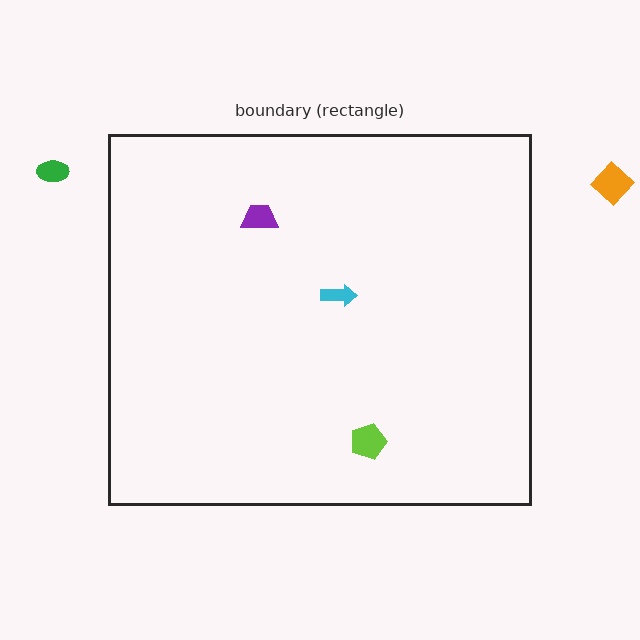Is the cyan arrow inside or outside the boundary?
Inside.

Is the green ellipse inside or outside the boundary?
Outside.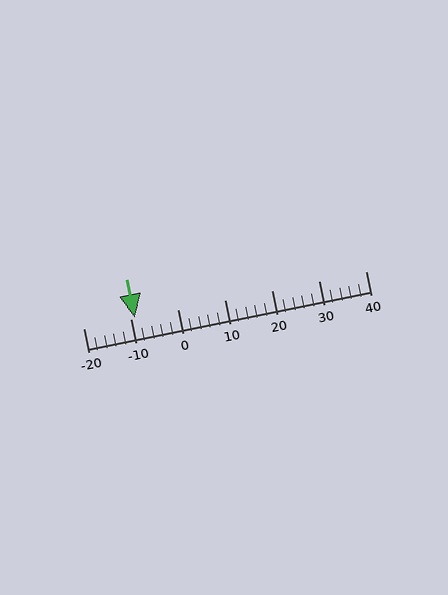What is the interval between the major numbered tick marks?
The major tick marks are spaced 10 units apart.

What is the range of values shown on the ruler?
The ruler shows values from -20 to 40.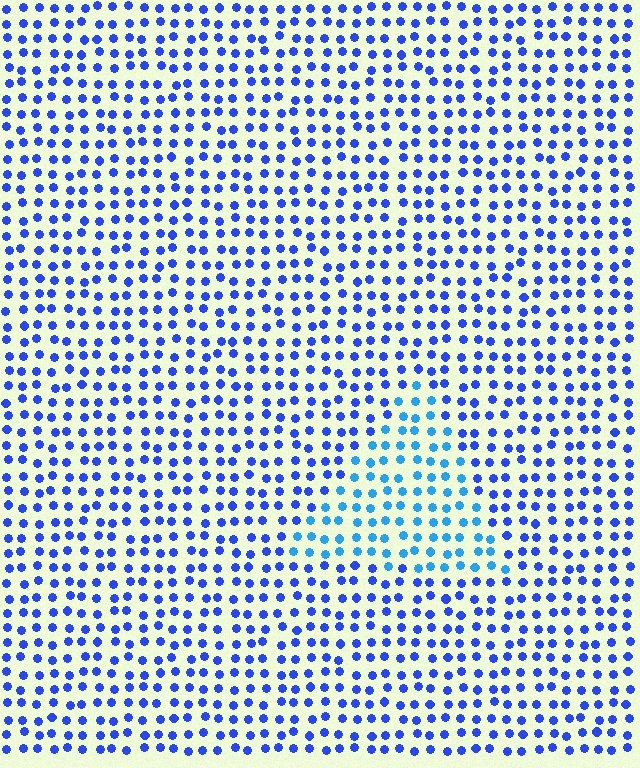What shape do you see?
I see a triangle.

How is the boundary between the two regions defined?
The boundary is defined purely by a slight shift in hue (about 29 degrees). Spacing, size, and orientation are identical on both sides.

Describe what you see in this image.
The image is filled with small blue elements in a uniform arrangement. A triangle-shaped region is visible where the elements are tinted to a slightly different hue, forming a subtle color boundary.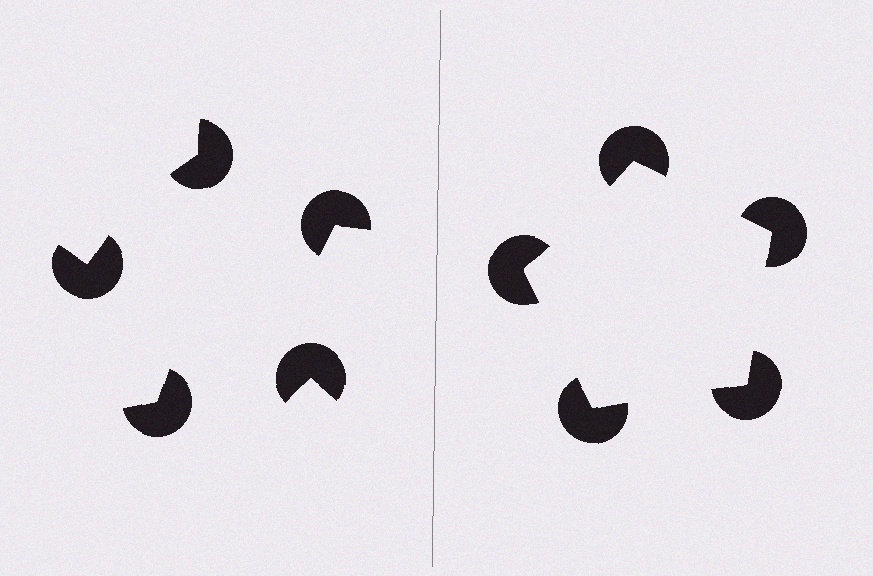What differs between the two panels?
The pac-man discs are positioned identically on both sides; only the wedge orientations differ. On the right they align to a pentagon; on the left they are misaligned.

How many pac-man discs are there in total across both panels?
10 — 5 on each side.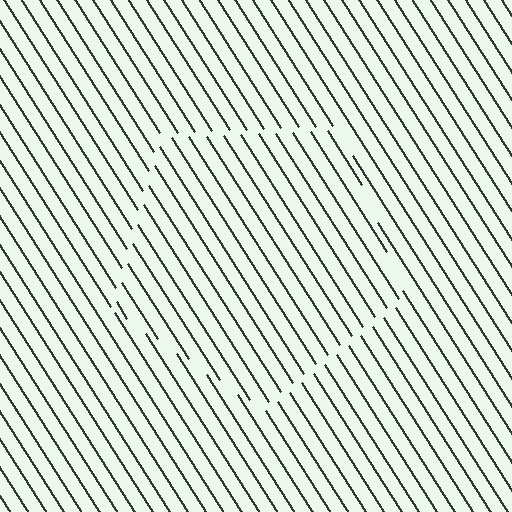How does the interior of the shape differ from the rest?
The interior of the shape contains the same grating, shifted by half a period — the contour is defined by the phase discontinuity where line-ends from the inner and outer gratings abut.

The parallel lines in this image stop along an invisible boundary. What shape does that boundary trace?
An illusory pentagon. The interior of the shape contains the same grating, shifted by half a period — the contour is defined by the phase discontinuity where line-ends from the inner and outer gratings abut.